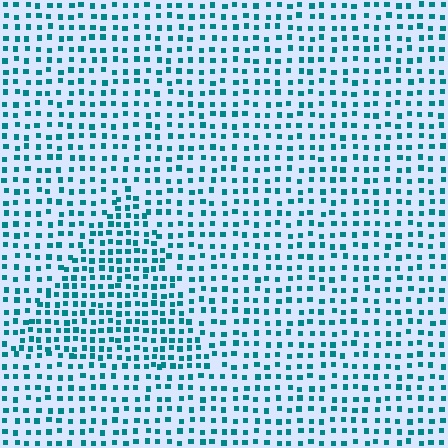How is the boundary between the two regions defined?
The boundary is defined by a change in element density (approximately 1.5x ratio). All elements are the same color, size, and shape.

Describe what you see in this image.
The image contains small teal elements arranged at two different densities. A triangle-shaped region is visible where the elements are more densely packed than the surrounding area.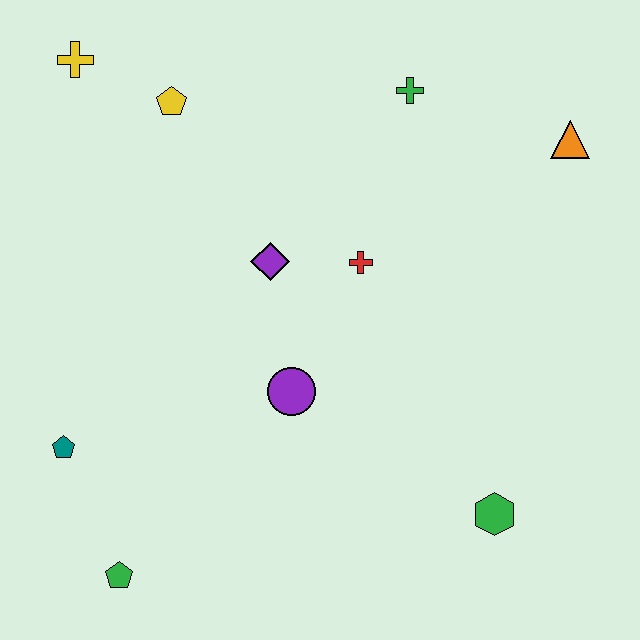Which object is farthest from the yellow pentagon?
The green hexagon is farthest from the yellow pentagon.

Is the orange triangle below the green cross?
Yes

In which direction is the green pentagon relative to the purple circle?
The green pentagon is below the purple circle.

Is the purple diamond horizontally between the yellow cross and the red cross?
Yes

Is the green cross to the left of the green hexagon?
Yes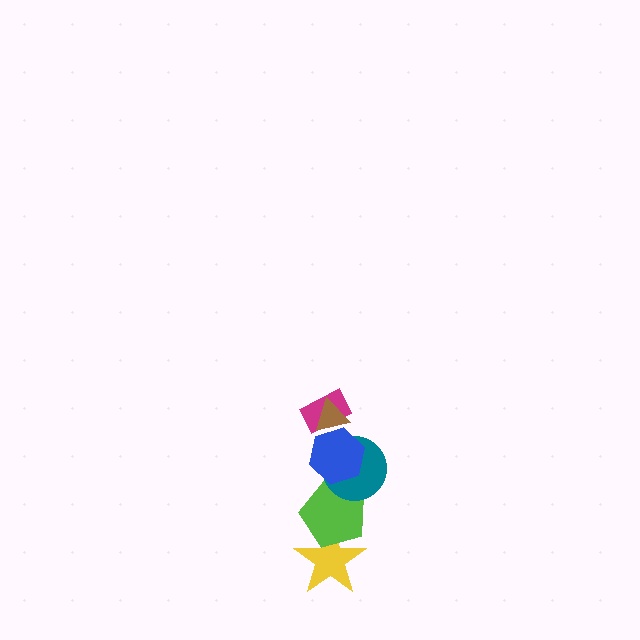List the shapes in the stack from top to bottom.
From top to bottom: the brown triangle, the magenta rectangle, the blue hexagon, the teal circle, the lime pentagon, the yellow star.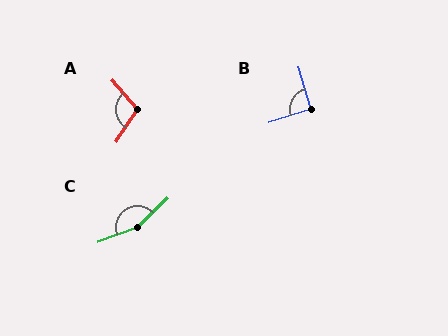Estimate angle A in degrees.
Approximately 106 degrees.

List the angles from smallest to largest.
B (91°), A (106°), C (157°).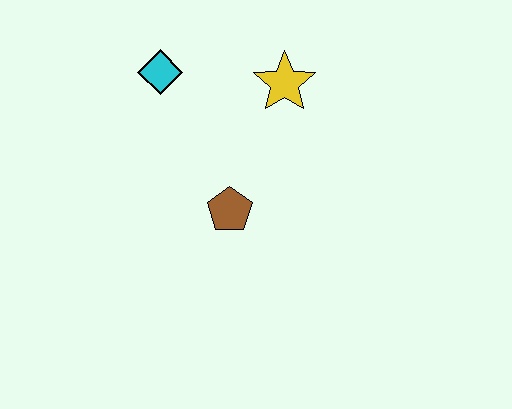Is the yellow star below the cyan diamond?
Yes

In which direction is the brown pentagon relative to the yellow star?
The brown pentagon is below the yellow star.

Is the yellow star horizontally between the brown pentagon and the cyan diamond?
No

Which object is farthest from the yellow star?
The brown pentagon is farthest from the yellow star.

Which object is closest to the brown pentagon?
The yellow star is closest to the brown pentagon.